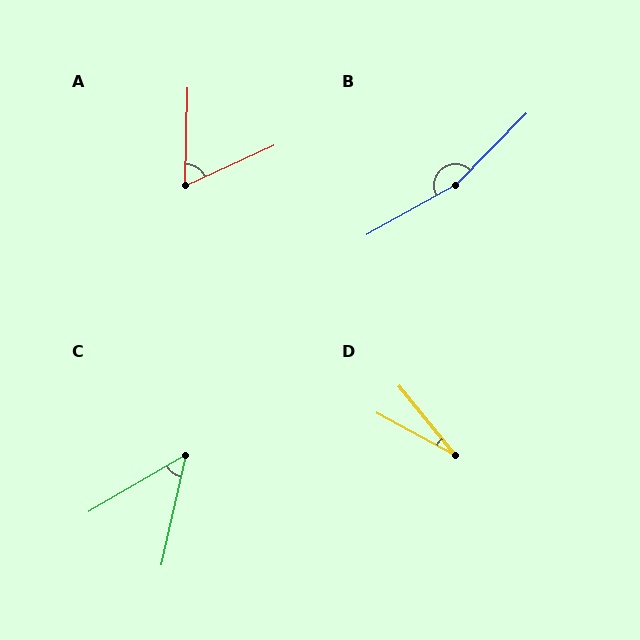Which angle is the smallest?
D, at approximately 22 degrees.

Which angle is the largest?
B, at approximately 163 degrees.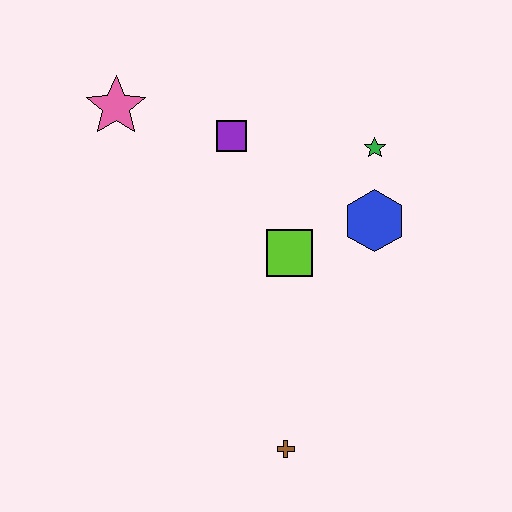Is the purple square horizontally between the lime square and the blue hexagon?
No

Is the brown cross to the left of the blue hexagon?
Yes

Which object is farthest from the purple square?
The brown cross is farthest from the purple square.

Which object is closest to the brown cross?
The lime square is closest to the brown cross.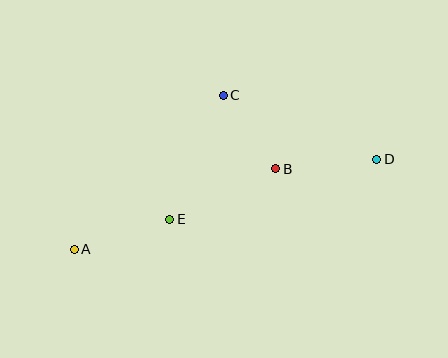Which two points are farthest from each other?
Points A and D are farthest from each other.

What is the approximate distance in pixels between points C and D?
The distance between C and D is approximately 166 pixels.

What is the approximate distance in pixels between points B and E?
The distance between B and E is approximately 118 pixels.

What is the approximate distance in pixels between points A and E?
The distance between A and E is approximately 100 pixels.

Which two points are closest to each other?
Points B and C are closest to each other.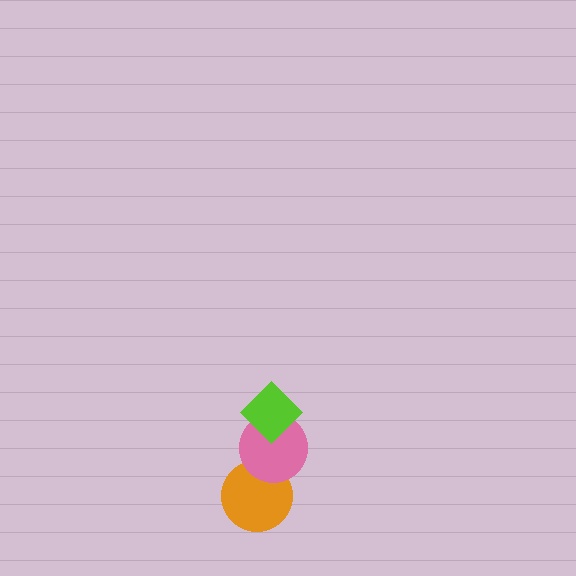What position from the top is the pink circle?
The pink circle is 2nd from the top.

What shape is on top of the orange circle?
The pink circle is on top of the orange circle.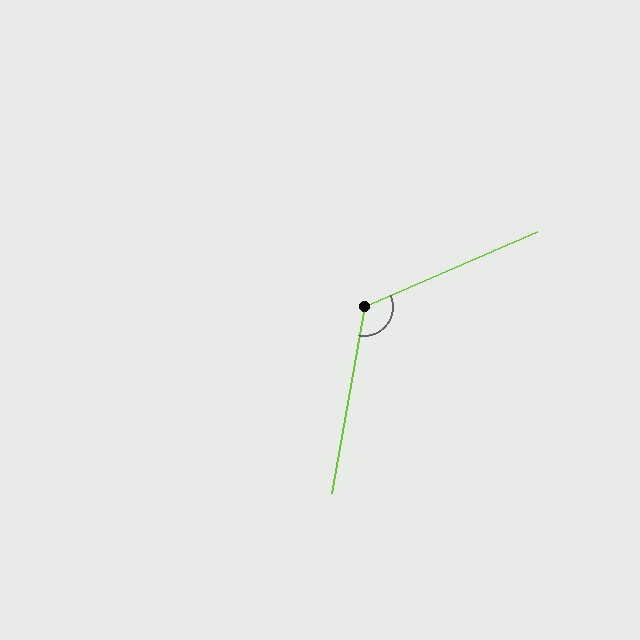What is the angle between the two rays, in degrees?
Approximately 123 degrees.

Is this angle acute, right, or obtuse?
It is obtuse.